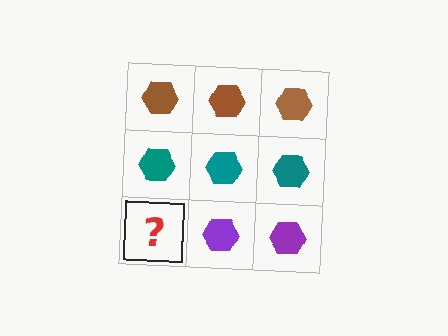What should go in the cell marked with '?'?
The missing cell should contain a purple hexagon.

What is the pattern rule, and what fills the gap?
The rule is that each row has a consistent color. The gap should be filled with a purple hexagon.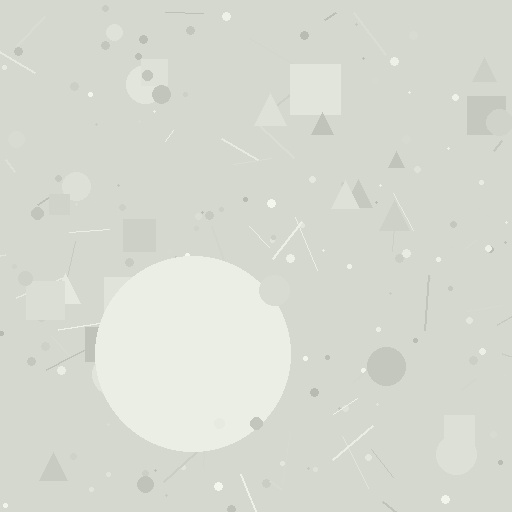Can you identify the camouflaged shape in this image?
The camouflaged shape is a circle.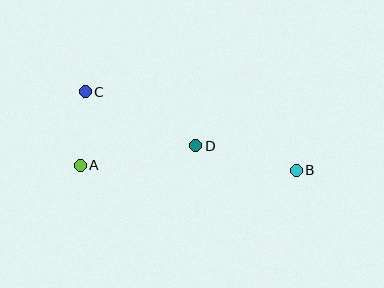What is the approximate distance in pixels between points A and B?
The distance between A and B is approximately 216 pixels.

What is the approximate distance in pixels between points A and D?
The distance between A and D is approximately 117 pixels.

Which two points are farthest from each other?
Points B and C are farthest from each other.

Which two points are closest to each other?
Points A and C are closest to each other.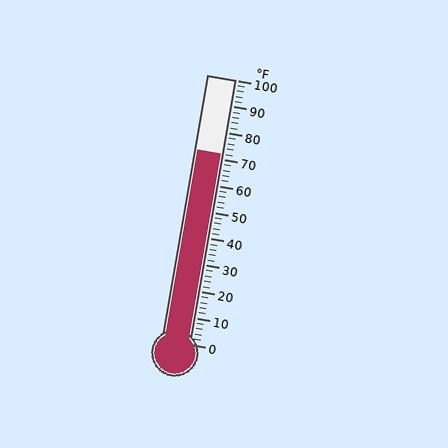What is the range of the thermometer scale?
The thermometer scale ranges from 0°F to 100°F.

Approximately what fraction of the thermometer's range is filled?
The thermometer is filled to approximately 70% of its range.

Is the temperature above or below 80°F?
The temperature is below 80°F.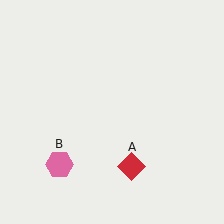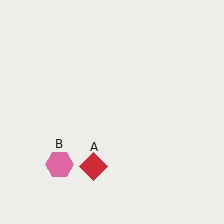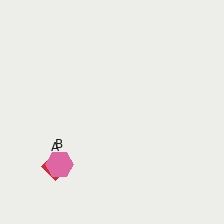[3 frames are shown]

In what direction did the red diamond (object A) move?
The red diamond (object A) moved left.